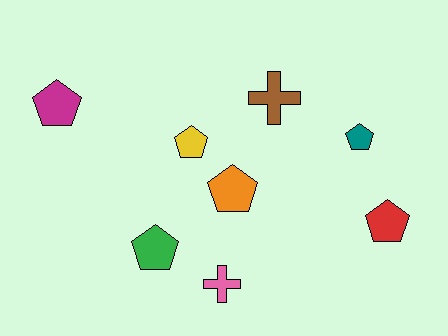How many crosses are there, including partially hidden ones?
There are 2 crosses.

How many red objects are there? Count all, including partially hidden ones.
There is 1 red object.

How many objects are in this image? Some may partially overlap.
There are 8 objects.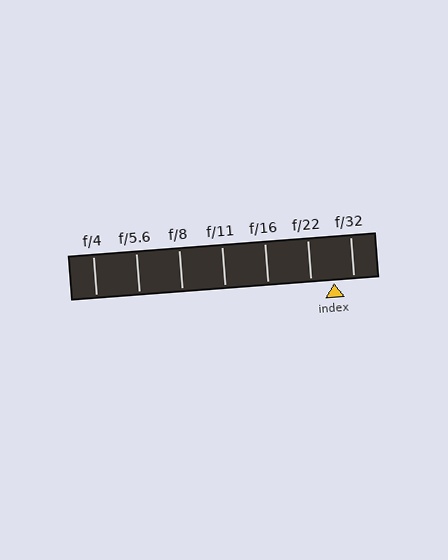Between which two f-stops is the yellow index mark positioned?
The index mark is between f/22 and f/32.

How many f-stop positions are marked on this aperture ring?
There are 7 f-stop positions marked.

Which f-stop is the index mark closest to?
The index mark is closest to f/32.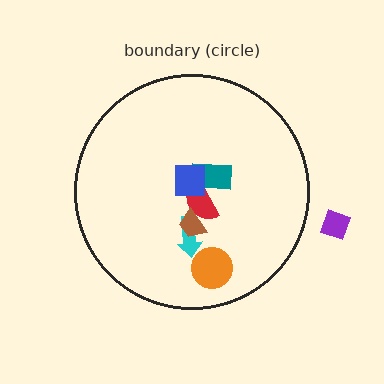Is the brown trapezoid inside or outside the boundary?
Inside.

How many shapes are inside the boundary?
6 inside, 1 outside.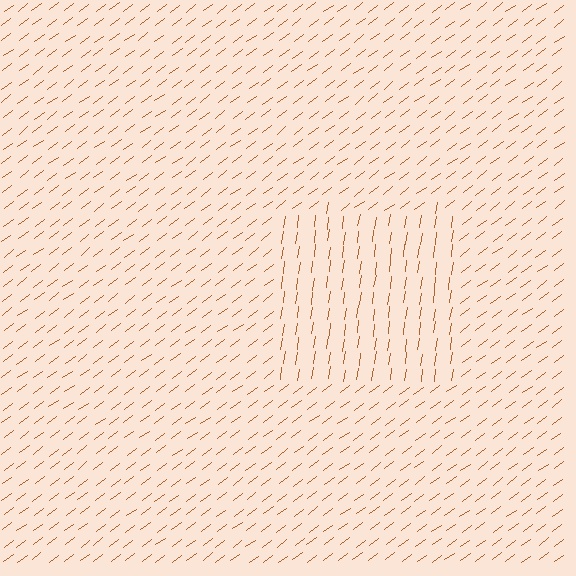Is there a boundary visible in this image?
Yes, there is a texture boundary formed by a change in line orientation.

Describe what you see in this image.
The image is filled with small brown line segments. A rectangle region in the image has lines oriented differently from the surrounding lines, creating a visible texture boundary.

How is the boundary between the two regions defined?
The boundary is defined purely by a change in line orientation (approximately 45 degrees difference). All lines are the same color and thickness.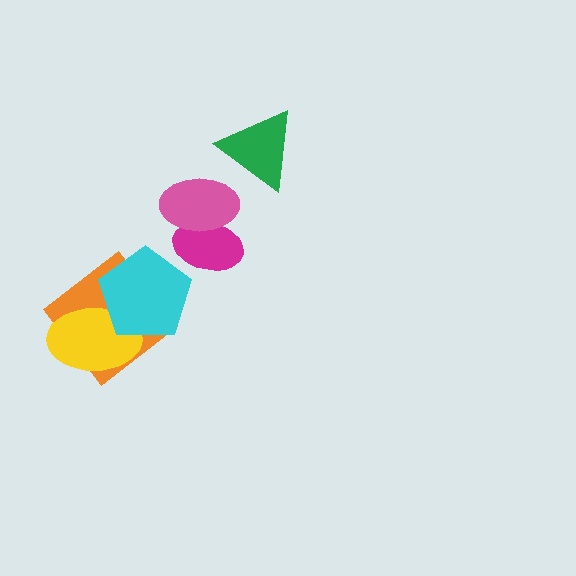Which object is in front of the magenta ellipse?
The pink ellipse is in front of the magenta ellipse.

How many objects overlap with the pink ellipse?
1 object overlaps with the pink ellipse.